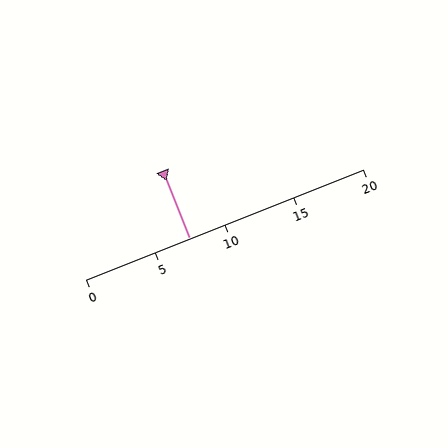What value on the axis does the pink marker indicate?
The marker indicates approximately 7.5.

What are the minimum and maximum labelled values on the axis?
The axis runs from 0 to 20.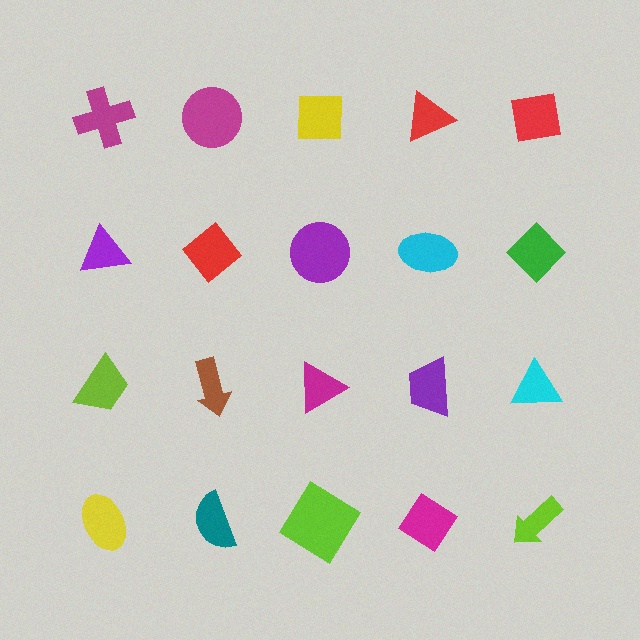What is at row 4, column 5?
A lime arrow.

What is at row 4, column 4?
A magenta diamond.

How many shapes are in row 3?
5 shapes.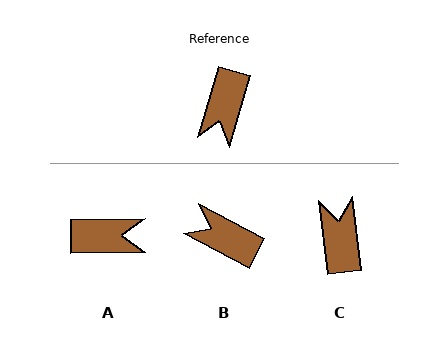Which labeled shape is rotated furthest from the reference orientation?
C, about 156 degrees away.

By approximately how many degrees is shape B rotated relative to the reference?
Approximately 101 degrees clockwise.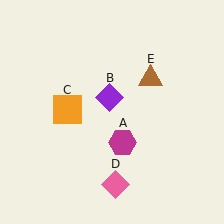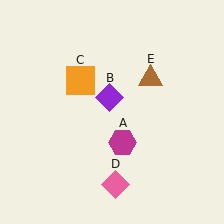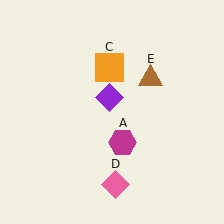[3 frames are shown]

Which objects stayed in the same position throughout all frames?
Magenta hexagon (object A) and purple diamond (object B) and pink diamond (object D) and brown triangle (object E) remained stationary.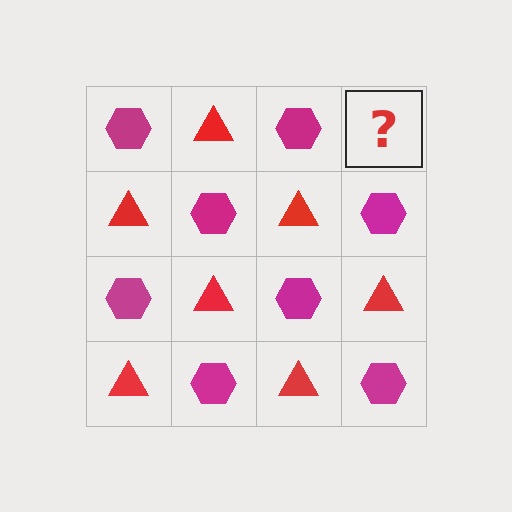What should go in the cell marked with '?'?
The missing cell should contain a red triangle.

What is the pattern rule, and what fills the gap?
The rule is that it alternates magenta hexagon and red triangle in a checkerboard pattern. The gap should be filled with a red triangle.